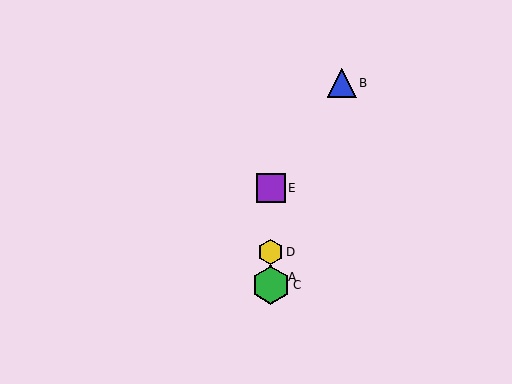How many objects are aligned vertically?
4 objects (A, C, D, E) are aligned vertically.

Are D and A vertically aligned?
Yes, both are at x≈271.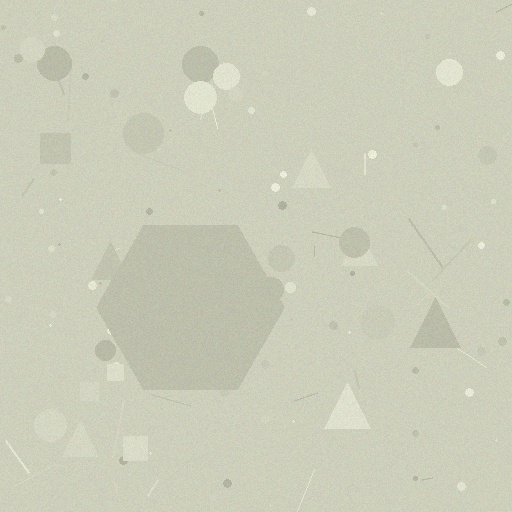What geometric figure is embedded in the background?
A hexagon is embedded in the background.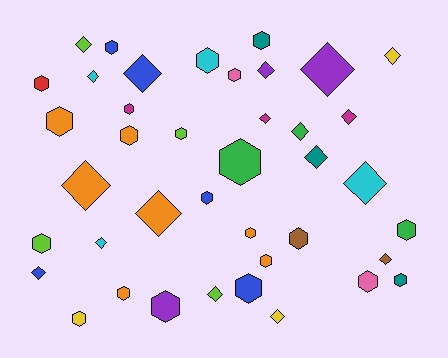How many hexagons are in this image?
There are 22 hexagons.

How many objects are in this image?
There are 40 objects.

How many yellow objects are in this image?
There are 3 yellow objects.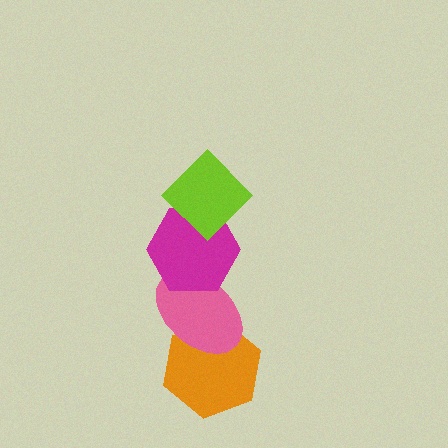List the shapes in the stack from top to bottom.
From top to bottom: the lime diamond, the magenta hexagon, the pink ellipse, the orange hexagon.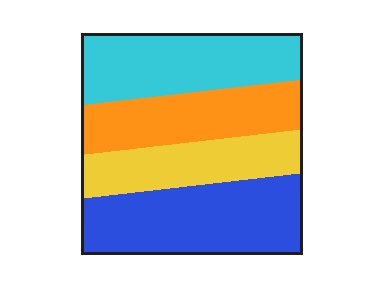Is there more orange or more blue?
Blue.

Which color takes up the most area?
Blue, at roughly 30%.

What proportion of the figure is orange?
Orange takes up less than a quarter of the figure.